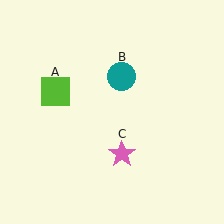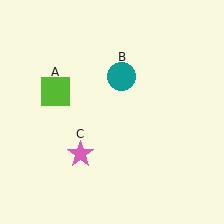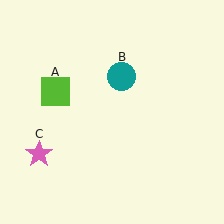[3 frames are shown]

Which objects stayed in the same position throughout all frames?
Lime square (object A) and teal circle (object B) remained stationary.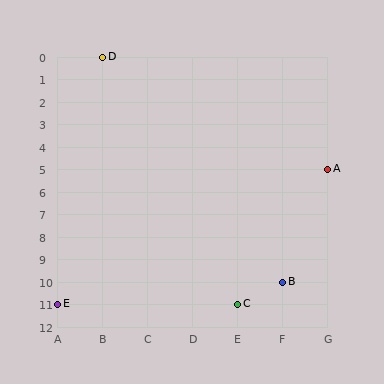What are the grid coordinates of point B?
Point B is at grid coordinates (F, 10).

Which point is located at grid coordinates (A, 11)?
Point E is at (A, 11).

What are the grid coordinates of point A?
Point A is at grid coordinates (G, 5).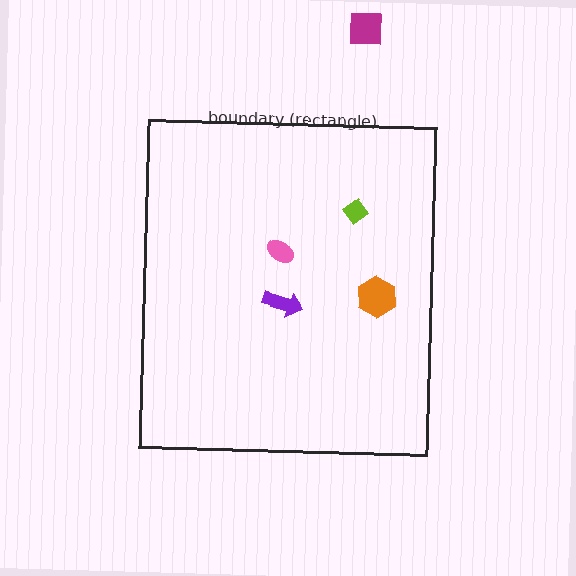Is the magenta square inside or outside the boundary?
Outside.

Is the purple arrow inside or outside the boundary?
Inside.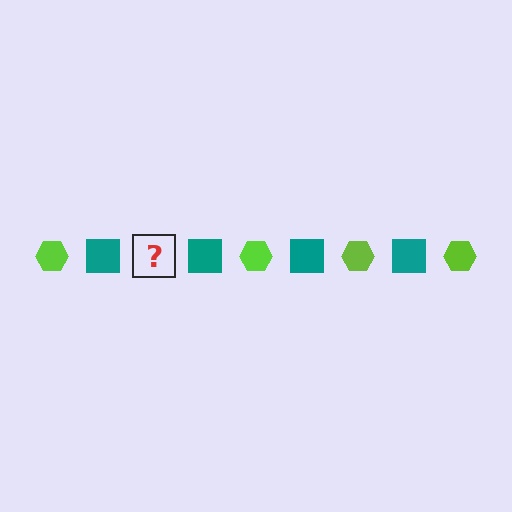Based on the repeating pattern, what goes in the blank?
The blank should be a lime hexagon.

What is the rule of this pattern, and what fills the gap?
The rule is that the pattern alternates between lime hexagon and teal square. The gap should be filled with a lime hexagon.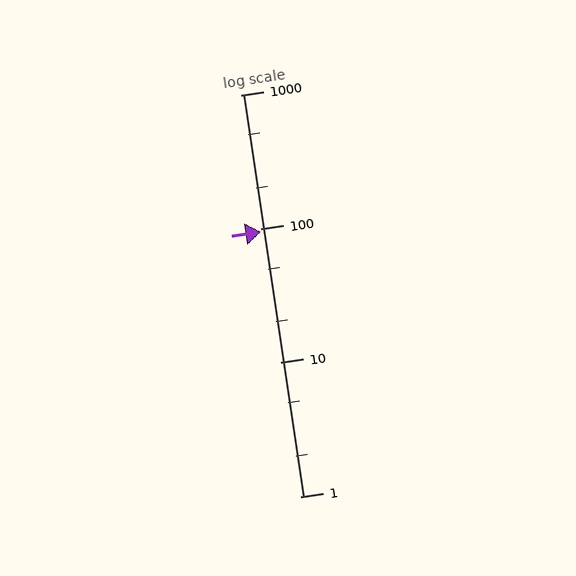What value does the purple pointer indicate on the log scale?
The pointer indicates approximately 94.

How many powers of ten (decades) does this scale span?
The scale spans 3 decades, from 1 to 1000.